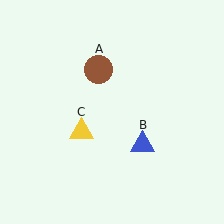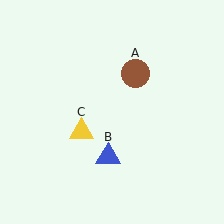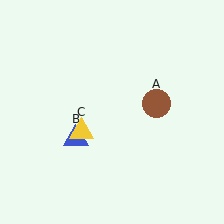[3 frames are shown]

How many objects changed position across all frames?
2 objects changed position: brown circle (object A), blue triangle (object B).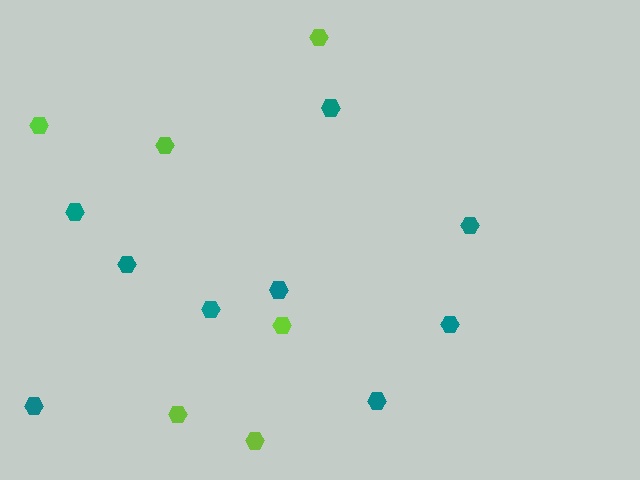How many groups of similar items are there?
There are 2 groups: one group of lime hexagons (6) and one group of teal hexagons (9).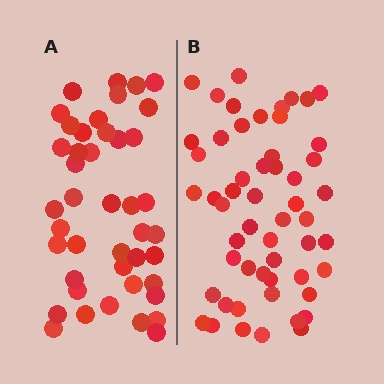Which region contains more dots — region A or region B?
Region B (the right region) has more dots.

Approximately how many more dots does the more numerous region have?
Region B has roughly 12 or so more dots than region A.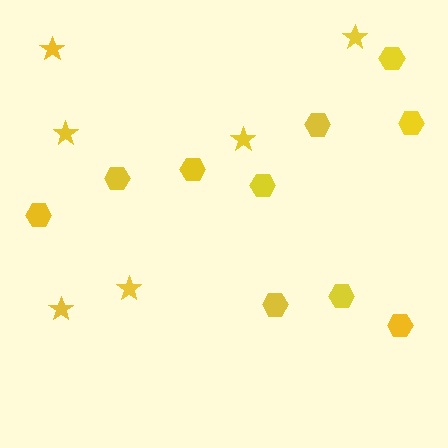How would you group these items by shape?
There are 2 groups: one group of stars (6) and one group of hexagons (10).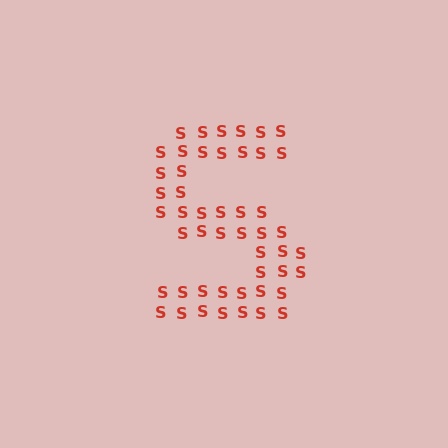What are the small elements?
The small elements are letter S's.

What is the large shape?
The large shape is the letter S.